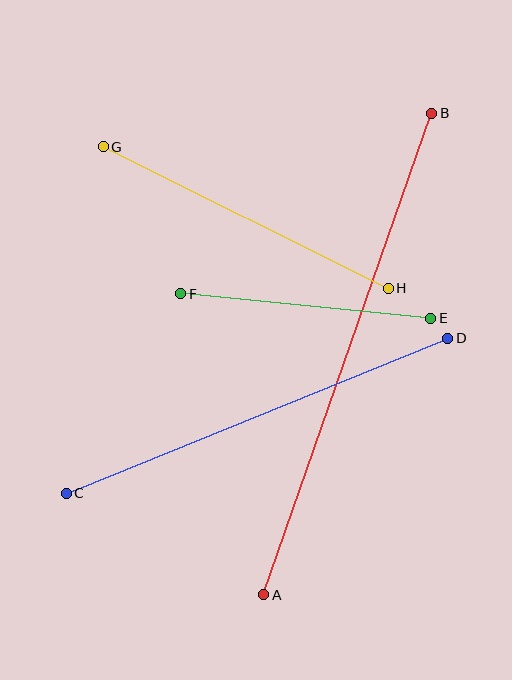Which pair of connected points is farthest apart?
Points A and B are farthest apart.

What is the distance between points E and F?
The distance is approximately 251 pixels.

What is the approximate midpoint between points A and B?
The midpoint is at approximately (348, 354) pixels.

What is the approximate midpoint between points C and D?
The midpoint is at approximately (257, 416) pixels.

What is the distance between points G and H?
The distance is approximately 318 pixels.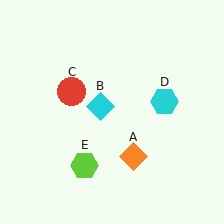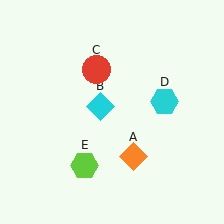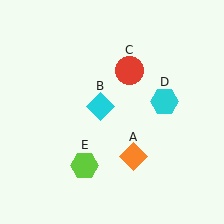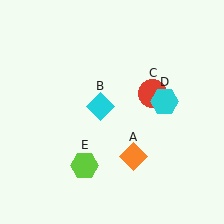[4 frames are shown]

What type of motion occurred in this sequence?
The red circle (object C) rotated clockwise around the center of the scene.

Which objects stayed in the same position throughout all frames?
Orange diamond (object A) and cyan diamond (object B) and cyan hexagon (object D) and lime hexagon (object E) remained stationary.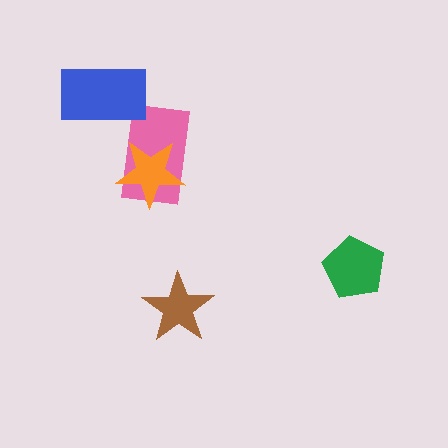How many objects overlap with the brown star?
0 objects overlap with the brown star.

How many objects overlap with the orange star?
1 object overlaps with the orange star.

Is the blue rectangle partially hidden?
No, no other shape covers it.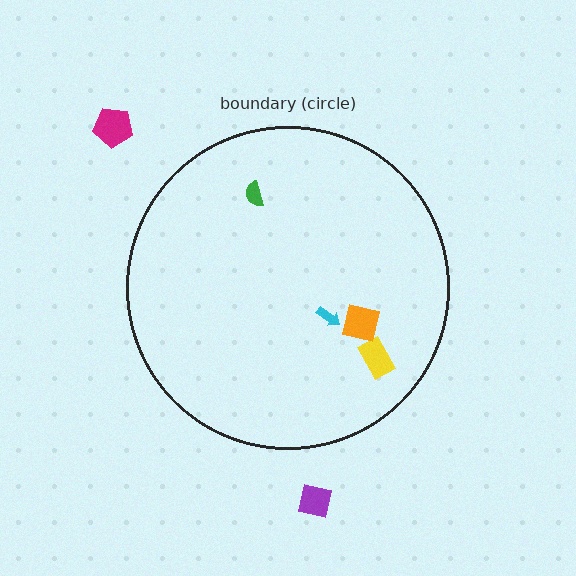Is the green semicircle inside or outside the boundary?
Inside.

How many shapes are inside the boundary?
4 inside, 2 outside.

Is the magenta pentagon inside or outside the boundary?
Outside.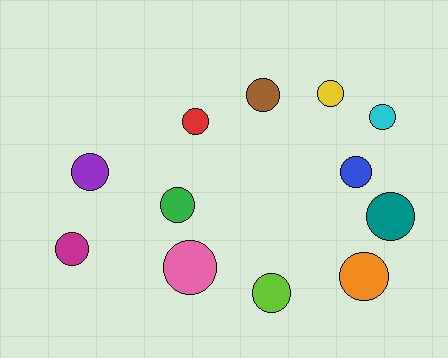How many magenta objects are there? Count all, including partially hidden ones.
There is 1 magenta object.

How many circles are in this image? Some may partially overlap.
There are 12 circles.